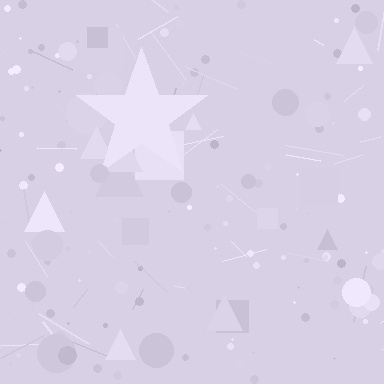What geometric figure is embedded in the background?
A star is embedded in the background.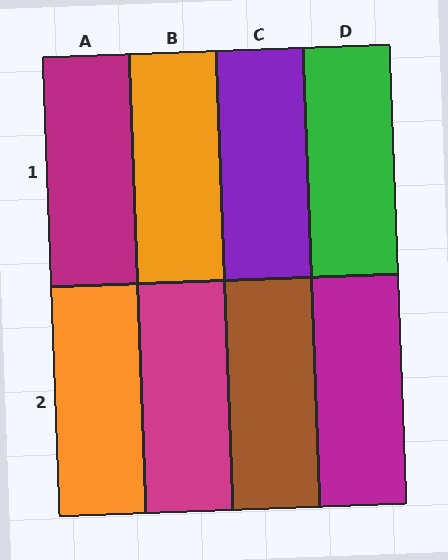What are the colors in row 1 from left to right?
Magenta, orange, purple, green.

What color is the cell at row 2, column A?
Orange.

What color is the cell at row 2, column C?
Brown.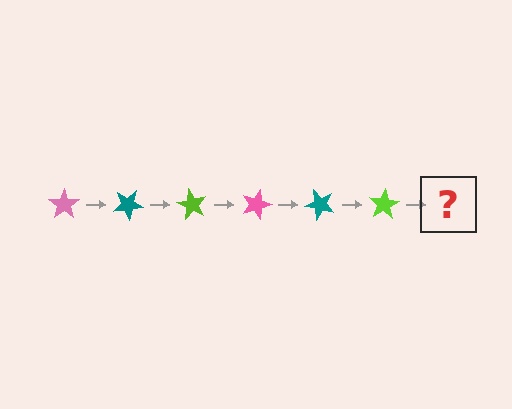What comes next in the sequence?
The next element should be a pink star, rotated 180 degrees from the start.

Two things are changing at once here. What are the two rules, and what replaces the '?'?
The two rules are that it rotates 30 degrees each step and the color cycles through pink, teal, and lime. The '?' should be a pink star, rotated 180 degrees from the start.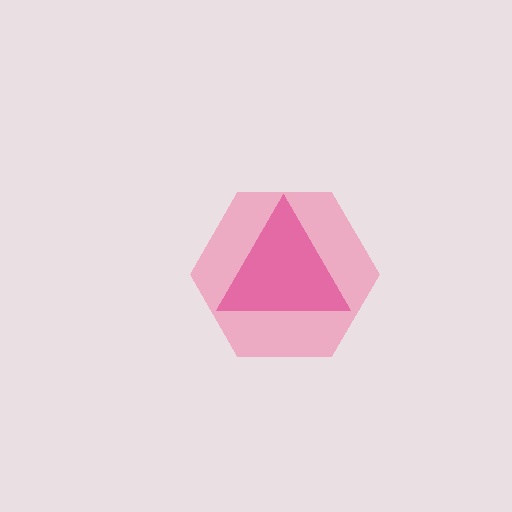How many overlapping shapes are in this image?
There are 2 overlapping shapes in the image.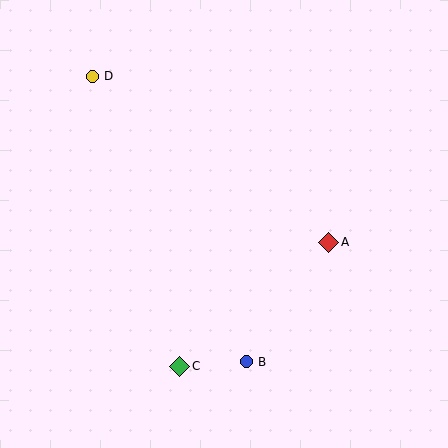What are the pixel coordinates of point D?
Point D is at (92, 76).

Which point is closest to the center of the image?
Point A at (329, 242) is closest to the center.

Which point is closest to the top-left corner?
Point D is closest to the top-left corner.